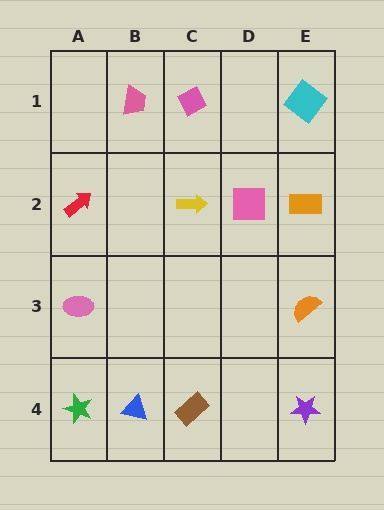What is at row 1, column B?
A pink trapezoid.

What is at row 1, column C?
A pink diamond.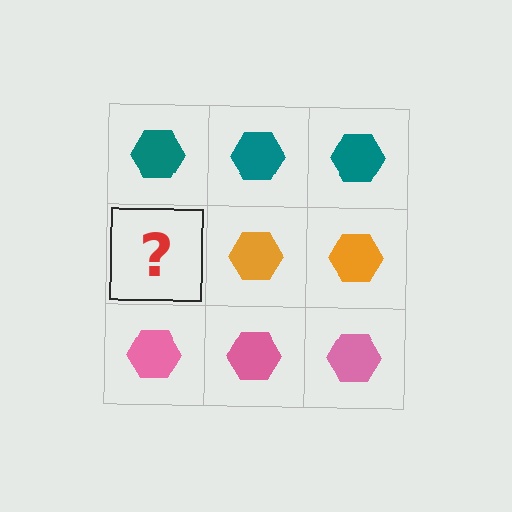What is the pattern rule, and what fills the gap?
The rule is that each row has a consistent color. The gap should be filled with an orange hexagon.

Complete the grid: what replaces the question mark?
The question mark should be replaced with an orange hexagon.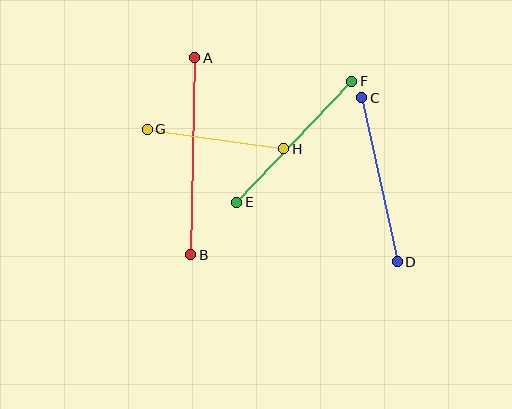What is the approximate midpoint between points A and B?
The midpoint is at approximately (193, 156) pixels.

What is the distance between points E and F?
The distance is approximately 167 pixels.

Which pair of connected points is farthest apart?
Points A and B are farthest apart.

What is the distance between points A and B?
The distance is approximately 197 pixels.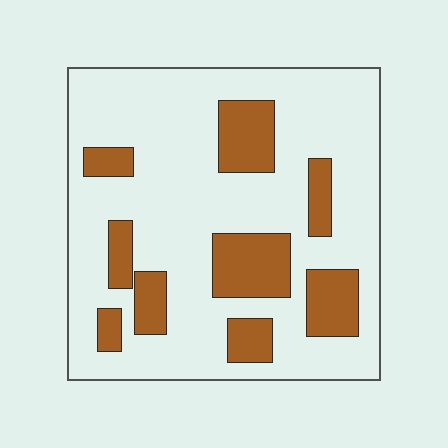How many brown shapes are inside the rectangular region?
9.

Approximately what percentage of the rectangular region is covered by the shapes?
Approximately 25%.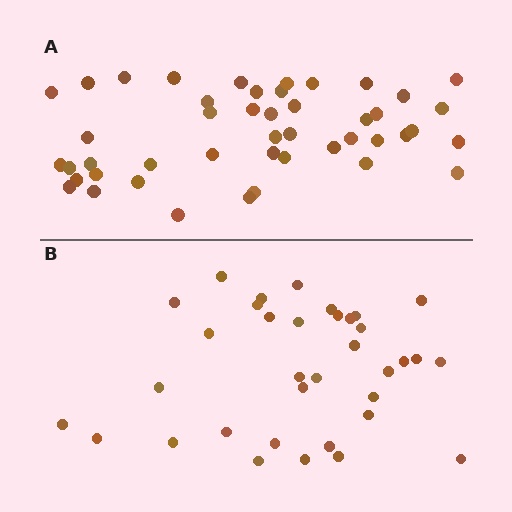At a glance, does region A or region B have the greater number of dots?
Region A (the top region) has more dots.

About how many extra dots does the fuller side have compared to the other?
Region A has roughly 12 or so more dots than region B.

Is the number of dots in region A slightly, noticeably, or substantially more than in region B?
Region A has noticeably more, but not dramatically so. The ratio is roughly 1.3 to 1.